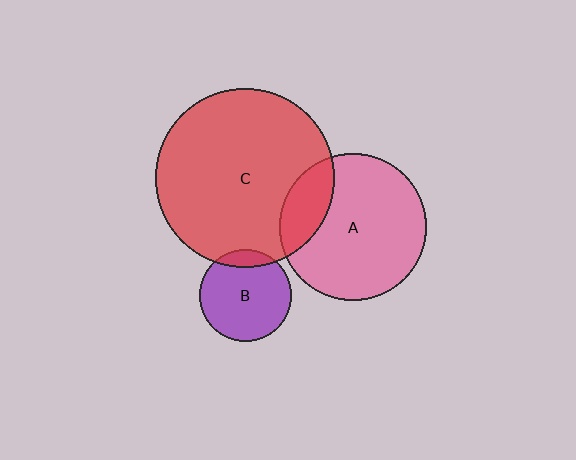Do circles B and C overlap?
Yes.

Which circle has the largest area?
Circle C (red).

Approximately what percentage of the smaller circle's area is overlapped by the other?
Approximately 10%.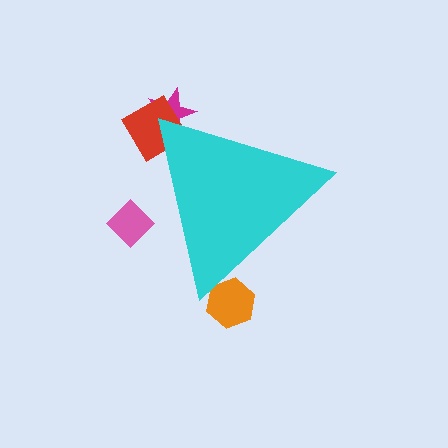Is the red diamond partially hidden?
Yes, the red diamond is partially hidden behind the cyan triangle.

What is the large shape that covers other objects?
A cyan triangle.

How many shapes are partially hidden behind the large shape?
4 shapes are partially hidden.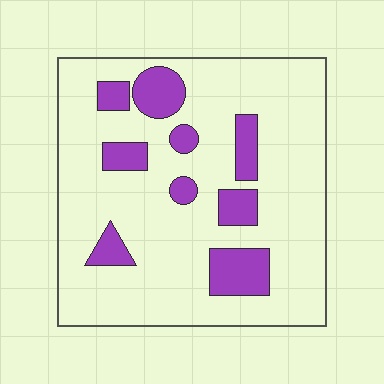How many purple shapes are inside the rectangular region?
9.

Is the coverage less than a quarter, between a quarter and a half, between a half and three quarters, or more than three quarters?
Less than a quarter.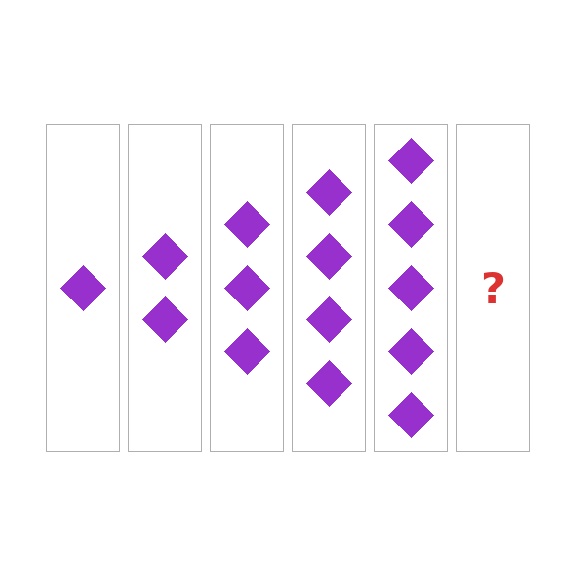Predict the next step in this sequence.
The next step is 6 diamonds.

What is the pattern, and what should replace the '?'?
The pattern is that each step adds one more diamond. The '?' should be 6 diamonds.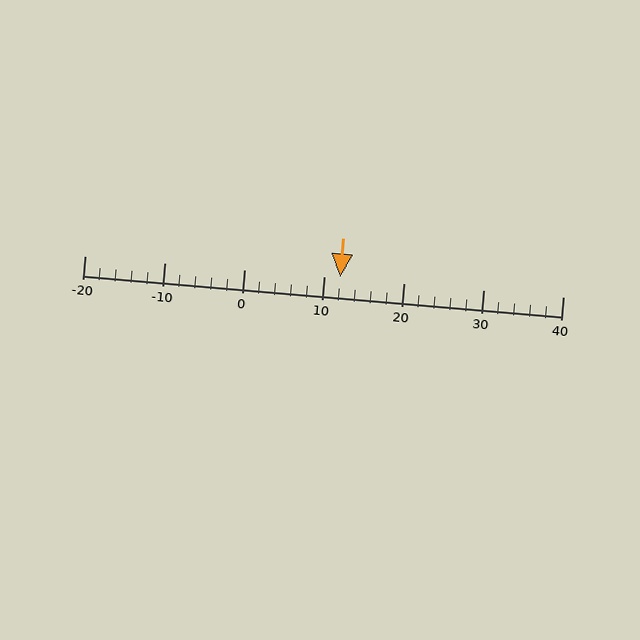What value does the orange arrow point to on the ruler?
The orange arrow points to approximately 12.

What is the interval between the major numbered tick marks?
The major tick marks are spaced 10 units apart.